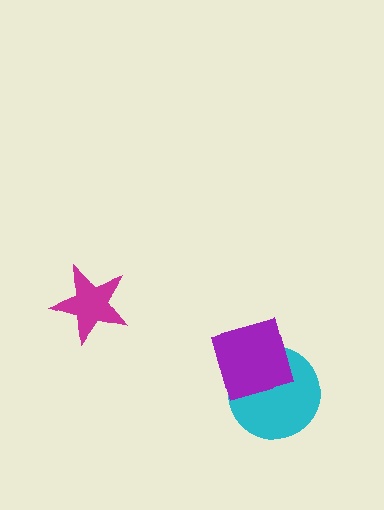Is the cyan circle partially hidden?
Yes, it is partially covered by another shape.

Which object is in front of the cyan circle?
The purple square is in front of the cyan circle.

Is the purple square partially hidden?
No, no other shape covers it.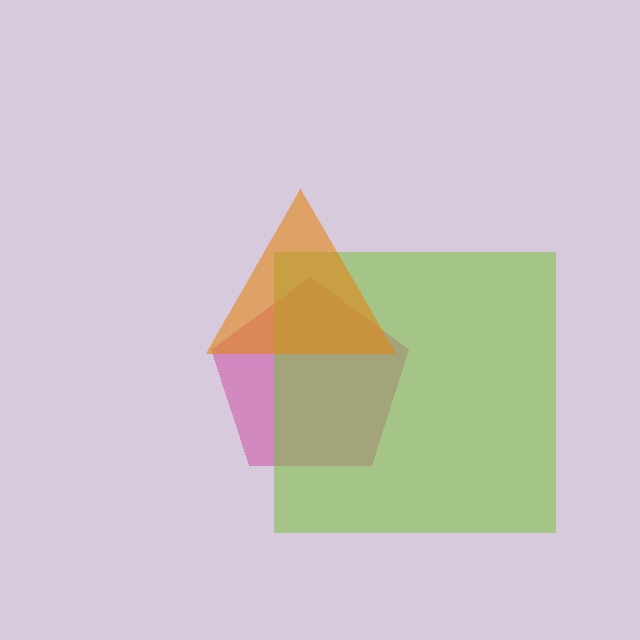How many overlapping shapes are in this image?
There are 3 overlapping shapes in the image.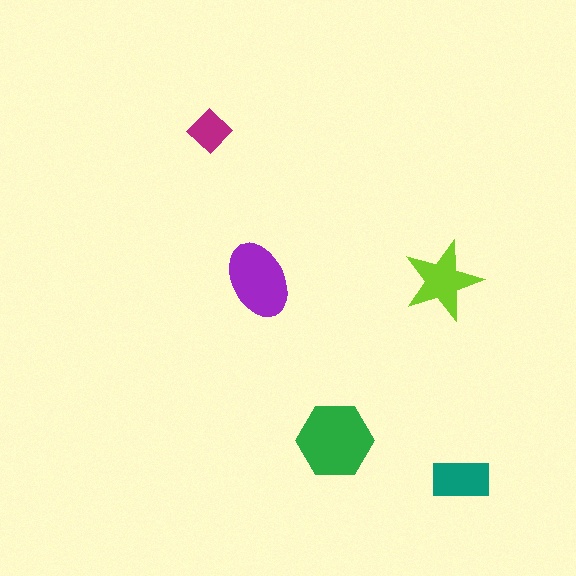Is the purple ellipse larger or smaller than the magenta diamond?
Larger.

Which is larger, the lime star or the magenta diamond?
The lime star.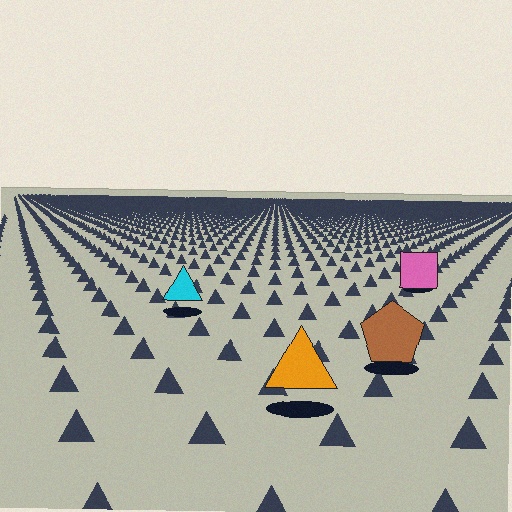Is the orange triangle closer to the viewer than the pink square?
Yes. The orange triangle is closer — you can tell from the texture gradient: the ground texture is coarser near it.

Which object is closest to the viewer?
The orange triangle is closest. The texture marks near it are larger and more spread out.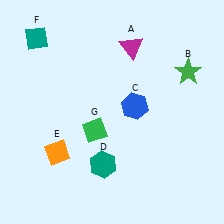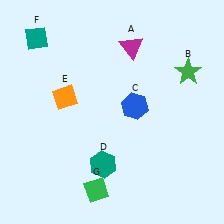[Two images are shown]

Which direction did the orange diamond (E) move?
The orange diamond (E) moved up.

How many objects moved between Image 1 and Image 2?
2 objects moved between the two images.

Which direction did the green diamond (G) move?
The green diamond (G) moved down.